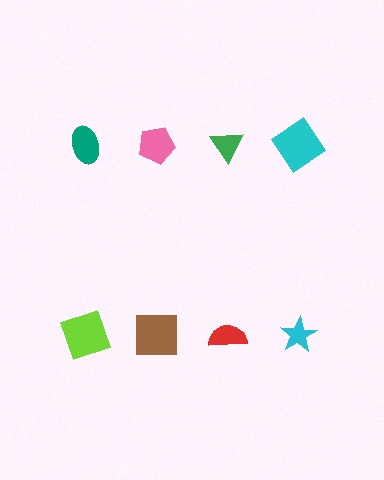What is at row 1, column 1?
A teal ellipse.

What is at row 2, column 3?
A red semicircle.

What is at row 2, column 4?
A cyan star.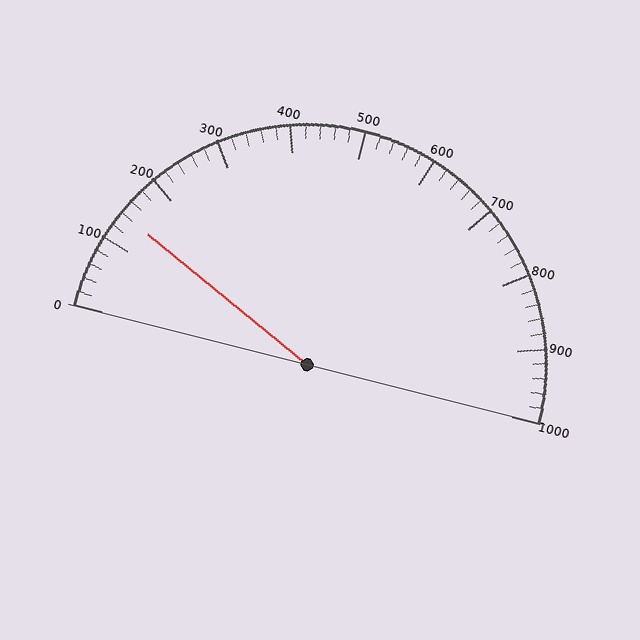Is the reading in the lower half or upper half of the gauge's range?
The reading is in the lower half of the range (0 to 1000).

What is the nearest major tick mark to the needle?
The nearest major tick mark is 100.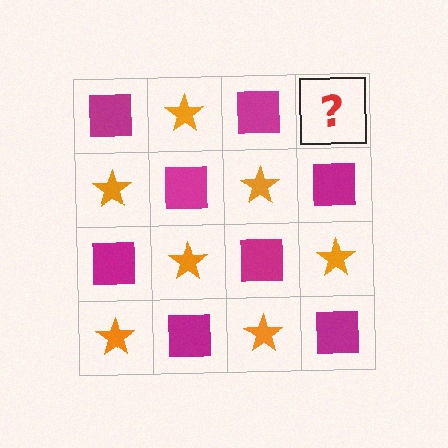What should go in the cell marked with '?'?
The missing cell should contain an orange star.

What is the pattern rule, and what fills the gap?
The rule is that it alternates magenta square and orange star in a checkerboard pattern. The gap should be filled with an orange star.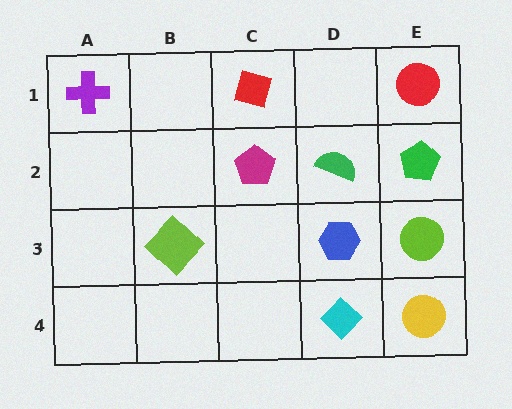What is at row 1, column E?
A red circle.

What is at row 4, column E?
A yellow circle.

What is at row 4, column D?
A cyan diamond.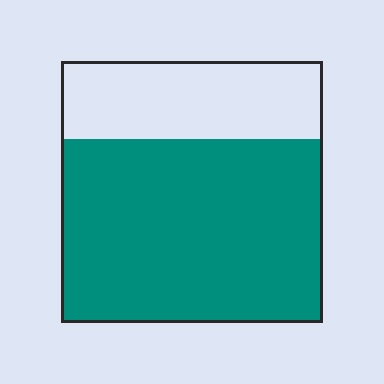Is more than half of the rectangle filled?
Yes.